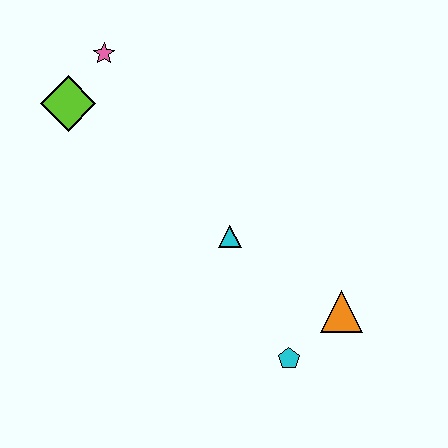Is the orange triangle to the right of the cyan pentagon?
Yes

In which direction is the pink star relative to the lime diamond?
The pink star is above the lime diamond.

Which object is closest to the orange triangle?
The cyan pentagon is closest to the orange triangle.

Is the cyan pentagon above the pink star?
No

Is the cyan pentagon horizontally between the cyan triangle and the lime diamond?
No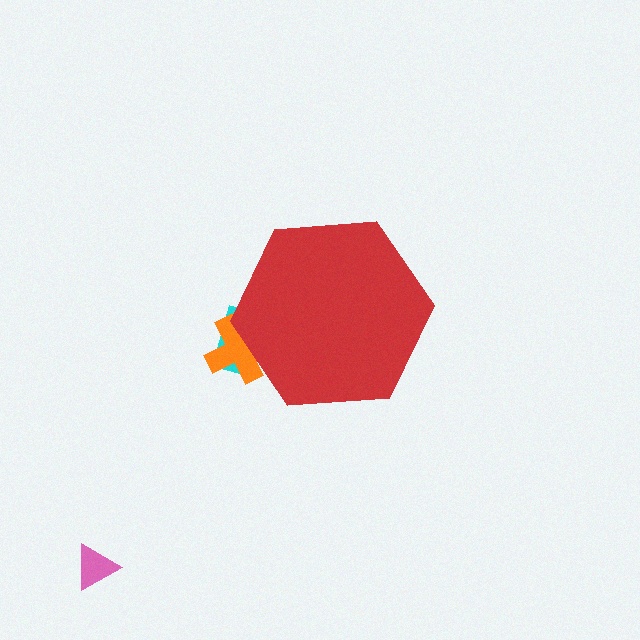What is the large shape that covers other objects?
A red hexagon.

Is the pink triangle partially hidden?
No, the pink triangle is fully visible.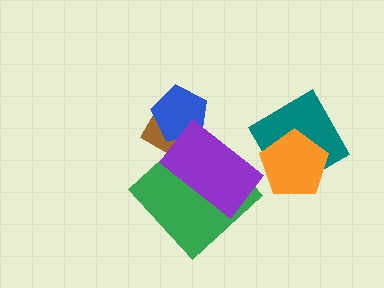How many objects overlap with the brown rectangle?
3 objects overlap with the brown rectangle.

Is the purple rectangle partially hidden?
No, no other shape covers it.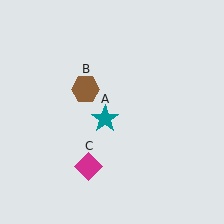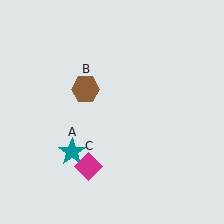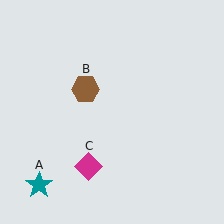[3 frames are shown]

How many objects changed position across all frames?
1 object changed position: teal star (object A).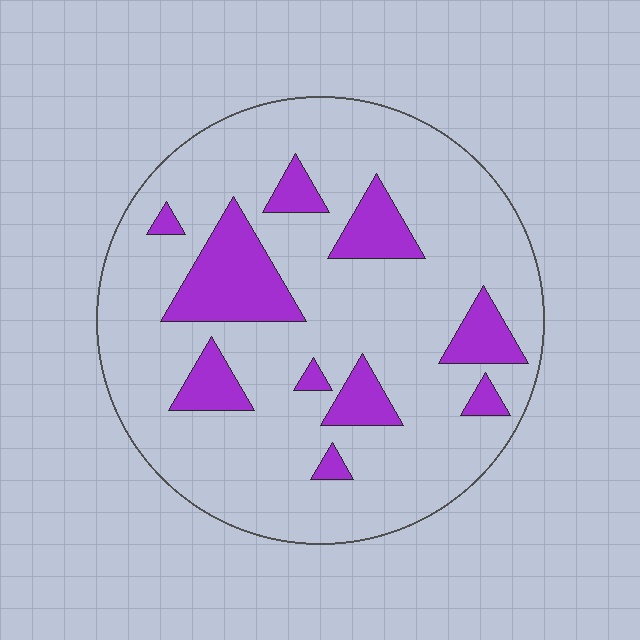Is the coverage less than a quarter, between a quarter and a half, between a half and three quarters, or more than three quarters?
Less than a quarter.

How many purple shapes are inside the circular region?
10.